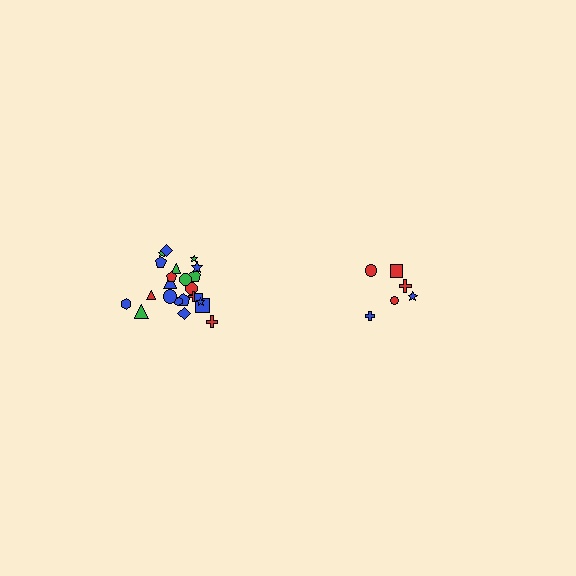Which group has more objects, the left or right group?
The left group.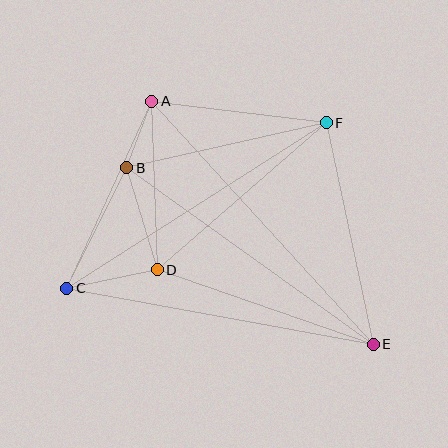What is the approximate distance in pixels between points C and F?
The distance between C and F is approximately 308 pixels.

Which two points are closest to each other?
Points A and B are closest to each other.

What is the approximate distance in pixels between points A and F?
The distance between A and F is approximately 176 pixels.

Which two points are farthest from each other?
Points A and E are farthest from each other.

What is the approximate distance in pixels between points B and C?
The distance between B and C is approximately 134 pixels.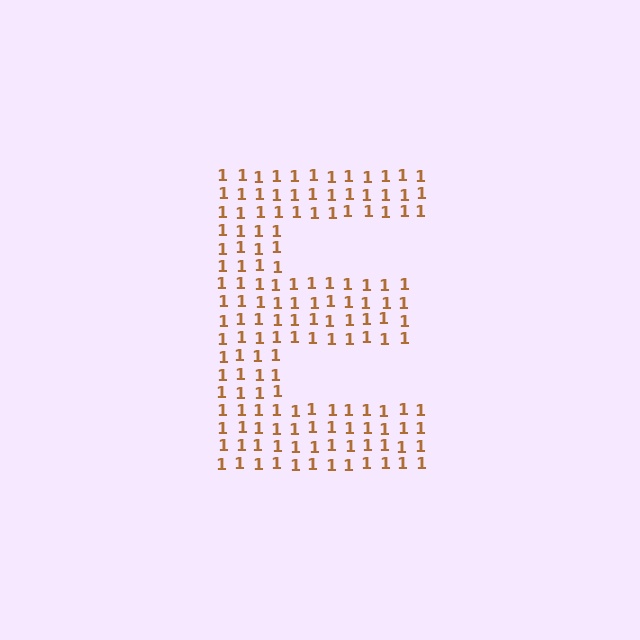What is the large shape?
The large shape is the letter E.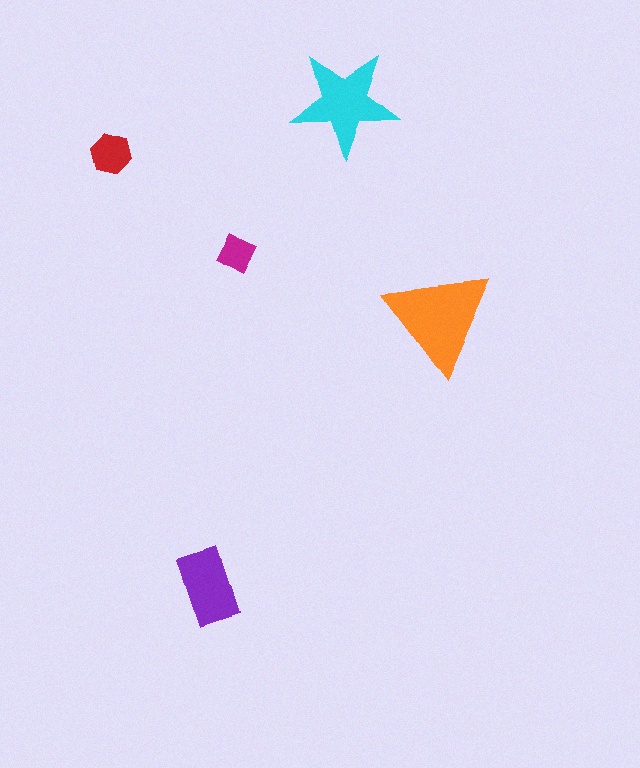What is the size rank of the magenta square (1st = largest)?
5th.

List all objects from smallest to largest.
The magenta square, the red hexagon, the purple rectangle, the cyan star, the orange triangle.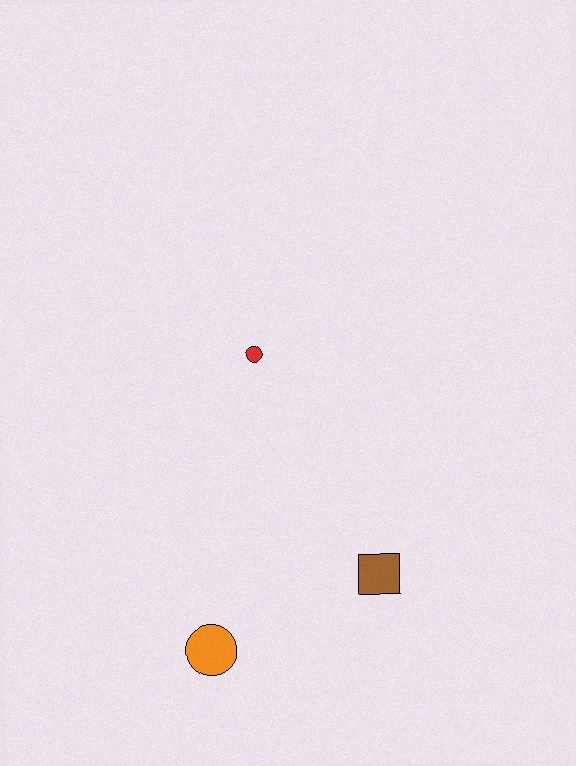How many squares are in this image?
There is 1 square.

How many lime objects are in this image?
There are no lime objects.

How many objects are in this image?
There are 3 objects.